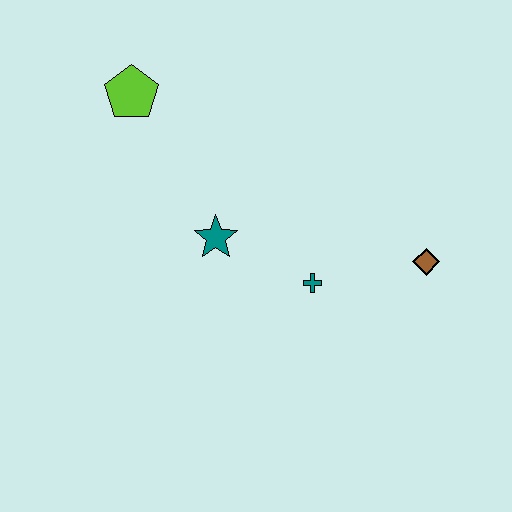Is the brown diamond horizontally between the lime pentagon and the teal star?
No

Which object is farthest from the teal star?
The brown diamond is farthest from the teal star.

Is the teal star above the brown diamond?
Yes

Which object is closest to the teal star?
The teal cross is closest to the teal star.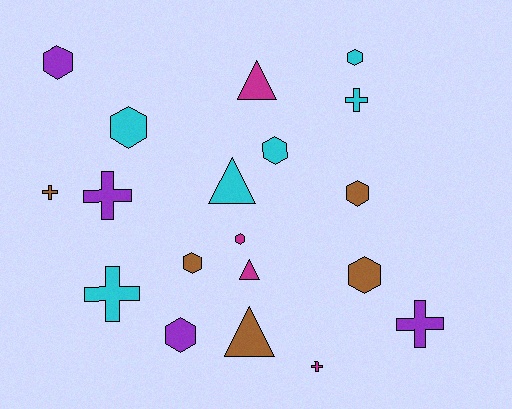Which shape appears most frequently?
Hexagon, with 9 objects.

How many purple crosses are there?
There are 2 purple crosses.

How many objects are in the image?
There are 19 objects.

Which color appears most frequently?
Cyan, with 6 objects.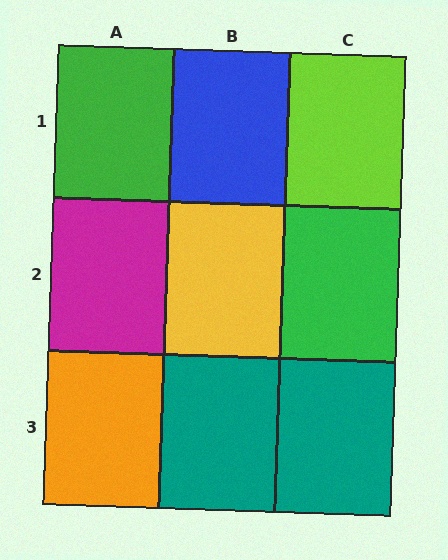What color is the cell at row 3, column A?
Orange.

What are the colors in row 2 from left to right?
Magenta, yellow, green.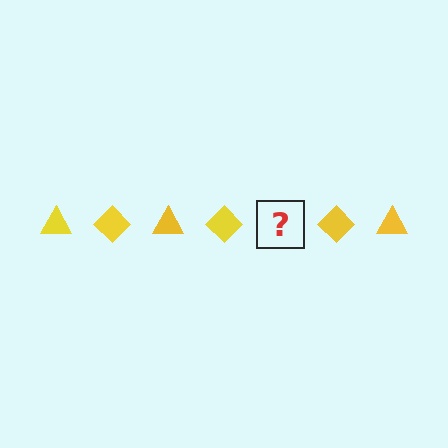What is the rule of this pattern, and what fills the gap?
The rule is that the pattern cycles through triangle, diamond shapes in yellow. The gap should be filled with a yellow triangle.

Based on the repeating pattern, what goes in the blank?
The blank should be a yellow triangle.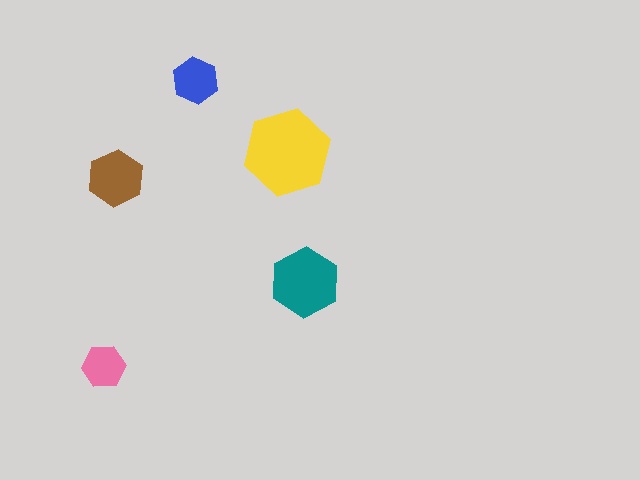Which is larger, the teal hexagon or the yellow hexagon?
The yellow one.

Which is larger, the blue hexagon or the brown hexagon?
The brown one.